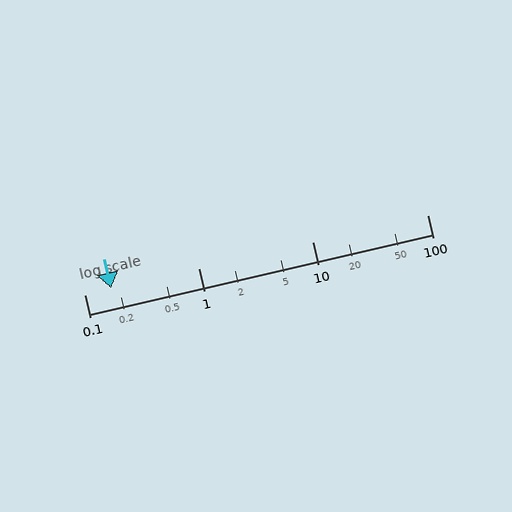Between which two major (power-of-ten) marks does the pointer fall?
The pointer is between 0.1 and 1.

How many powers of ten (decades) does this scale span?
The scale spans 3 decades, from 0.1 to 100.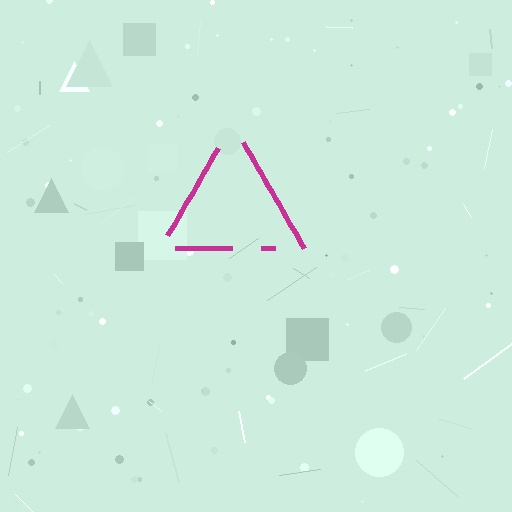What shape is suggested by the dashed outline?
The dashed outline suggests a triangle.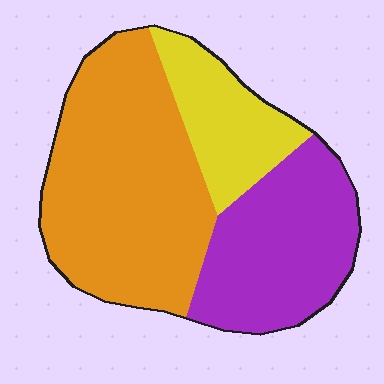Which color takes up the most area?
Orange, at roughly 50%.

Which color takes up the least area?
Yellow, at roughly 20%.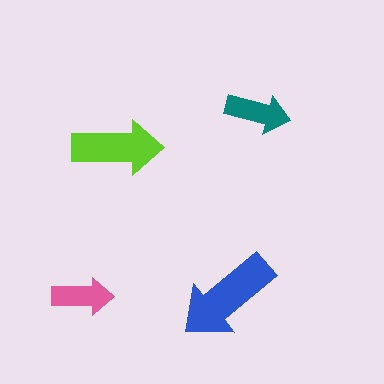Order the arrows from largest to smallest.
the blue one, the lime one, the teal one, the pink one.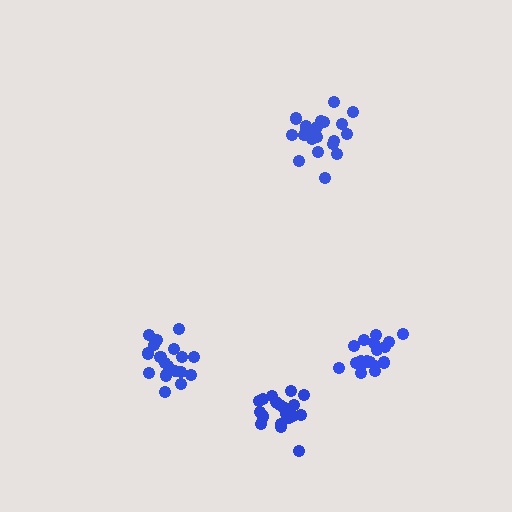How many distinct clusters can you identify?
There are 4 distinct clusters.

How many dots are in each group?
Group 1: 20 dots, Group 2: 21 dots, Group 3: 21 dots, Group 4: 21 dots (83 total).